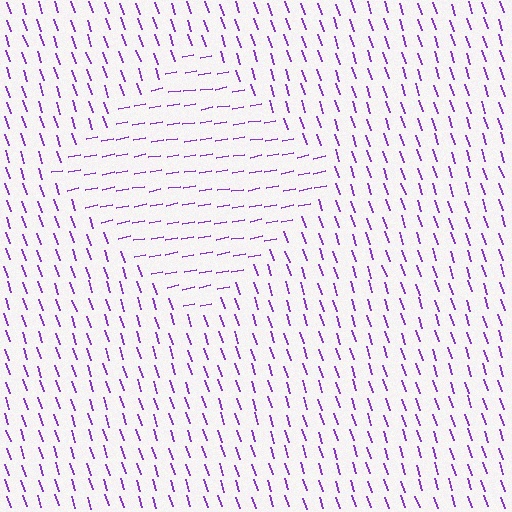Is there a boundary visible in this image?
Yes, there is a texture boundary formed by a change in line orientation.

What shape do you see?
I see a diamond.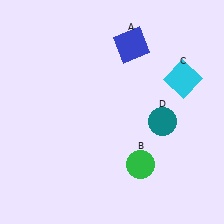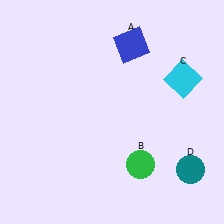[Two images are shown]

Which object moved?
The teal circle (D) moved down.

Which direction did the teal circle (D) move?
The teal circle (D) moved down.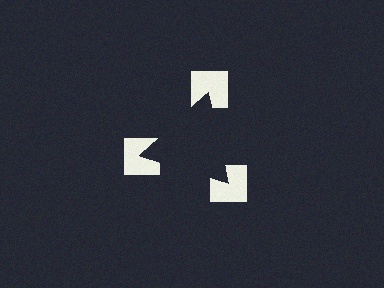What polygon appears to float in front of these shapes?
An illusory triangle — its edges are inferred from the aligned wedge cuts in the notched squares, not physically drawn.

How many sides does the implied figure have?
3 sides.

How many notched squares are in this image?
There are 3 — one at each vertex of the illusory triangle.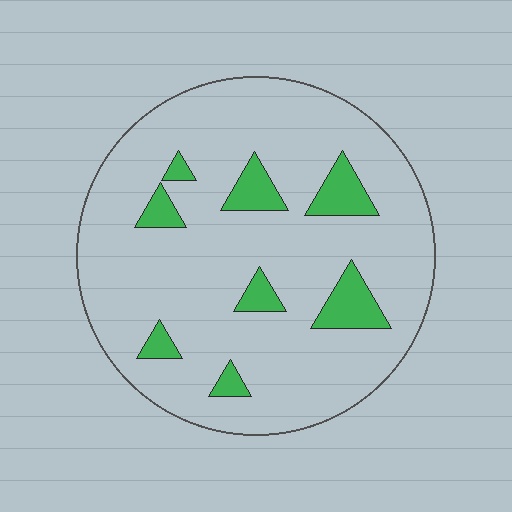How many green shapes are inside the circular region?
8.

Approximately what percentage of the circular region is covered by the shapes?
Approximately 10%.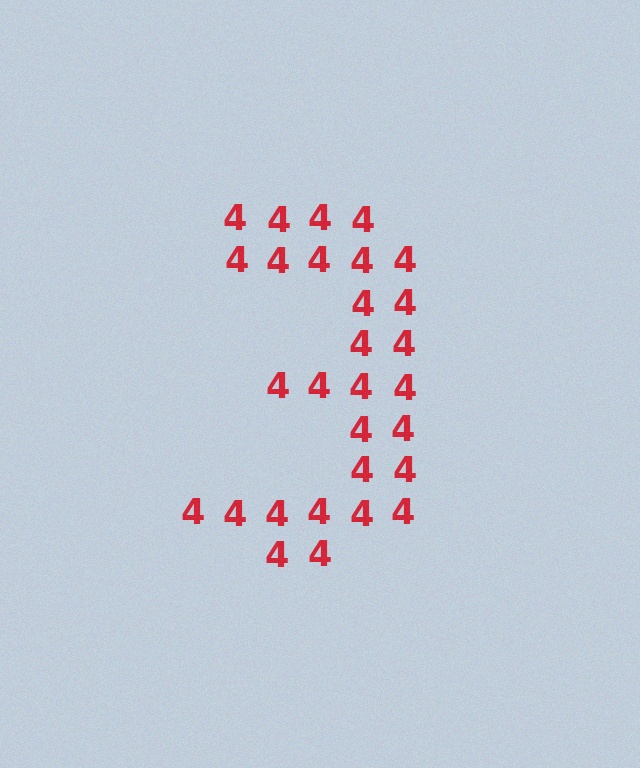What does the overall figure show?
The overall figure shows the digit 3.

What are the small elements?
The small elements are digit 4's.